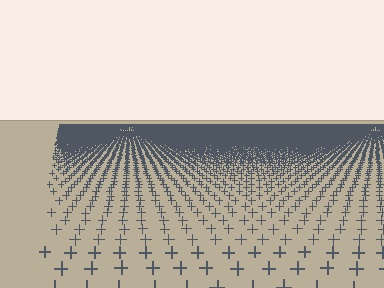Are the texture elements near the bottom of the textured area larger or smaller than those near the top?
Larger. Near the bottom, elements are closer to the viewer and appear at a bigger on-screen size.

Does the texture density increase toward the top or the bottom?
Density increases toward the top.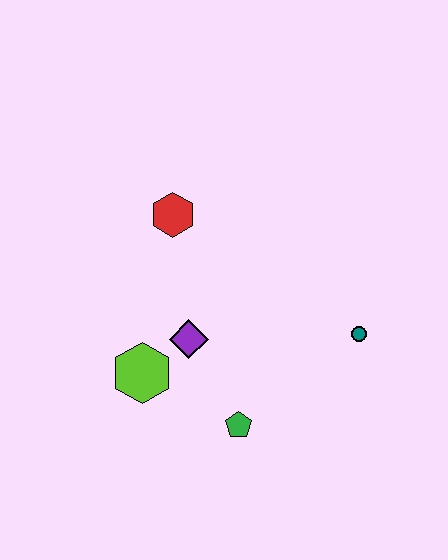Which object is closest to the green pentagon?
The purple diamond is closest to the green pentagon.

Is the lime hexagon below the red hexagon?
Yes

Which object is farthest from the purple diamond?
The teal circle is farthest from the purple diamond.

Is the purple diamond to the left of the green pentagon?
Yes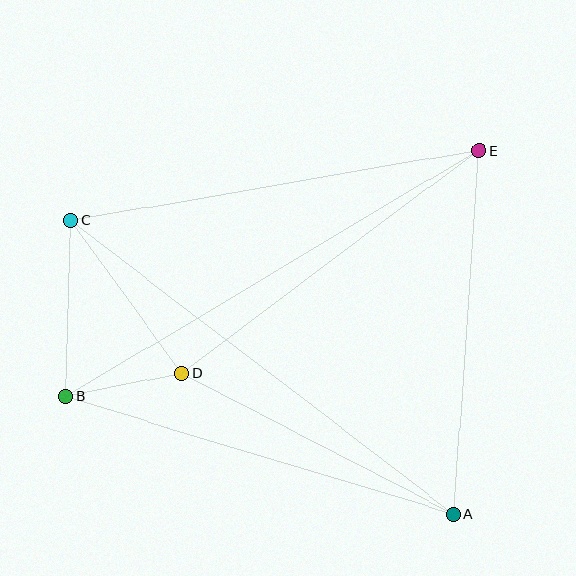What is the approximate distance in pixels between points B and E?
The distance between B and E is approximately 482 pixels.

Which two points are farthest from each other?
Points A and C are farthest from each other.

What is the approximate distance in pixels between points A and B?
The distance between A and B is approximately 406 pixels.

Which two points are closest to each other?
Points B and D are closest to each other.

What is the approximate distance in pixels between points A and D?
The distance between A and D is approximately 307 pixels.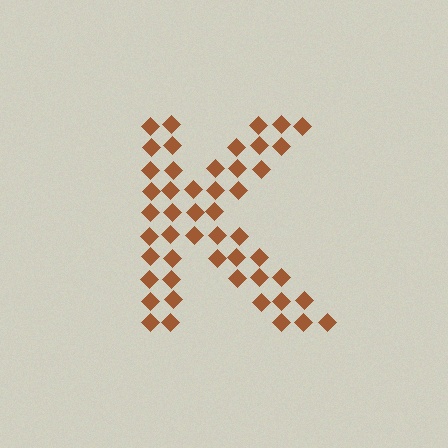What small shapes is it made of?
It is made of small diamonds.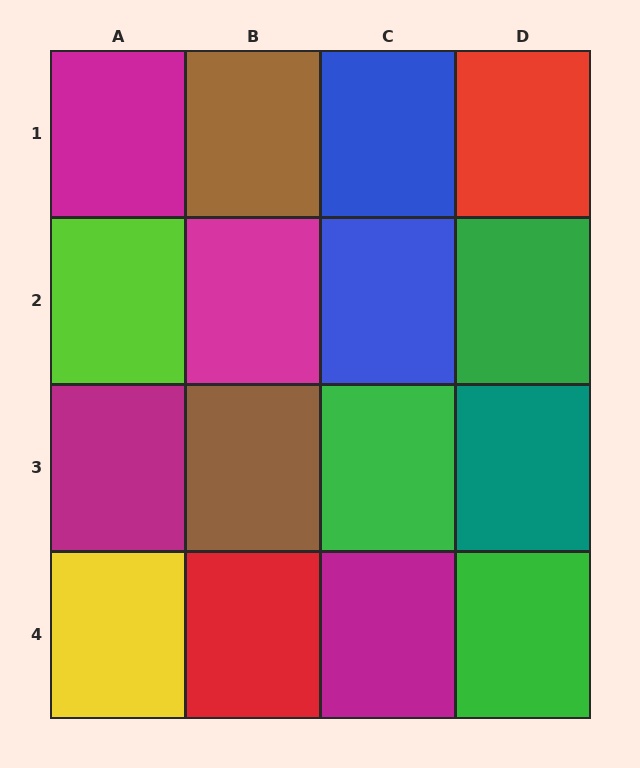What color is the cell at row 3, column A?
Magenta.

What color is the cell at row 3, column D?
Teal.